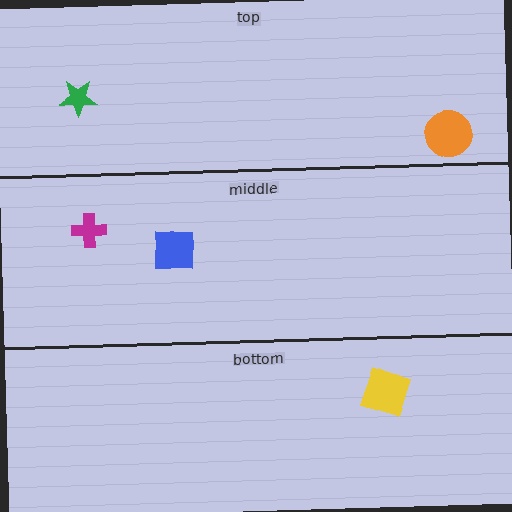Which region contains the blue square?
The middle region.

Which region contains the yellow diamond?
The bottom region.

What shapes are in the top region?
The green star, the orange circle.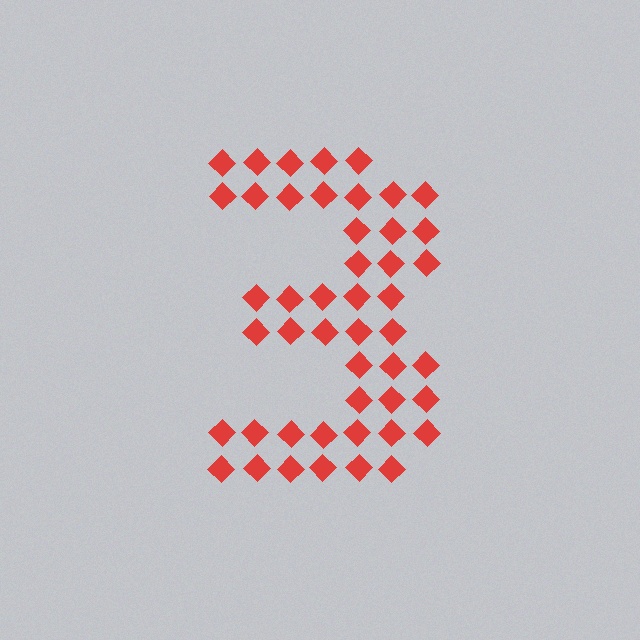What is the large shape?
The large shape is the digit 3.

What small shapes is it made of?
It is made of small diamonds.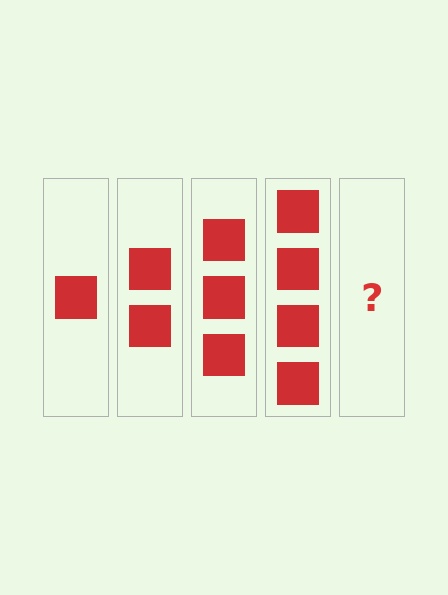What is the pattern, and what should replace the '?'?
The pattern is that each step adds one more square. The '?' should be 5 squares.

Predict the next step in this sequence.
The next step is 5 squares.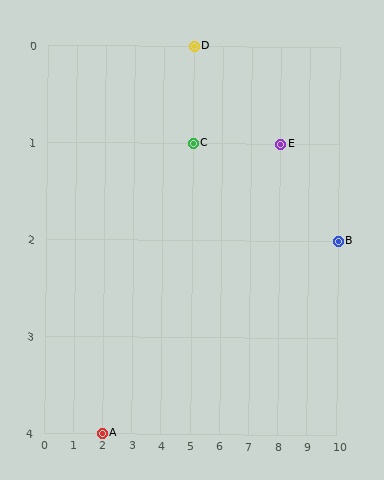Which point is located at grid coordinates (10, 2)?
Point B is at (10, 2).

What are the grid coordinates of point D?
Point D is at grid coordinates (5, 0).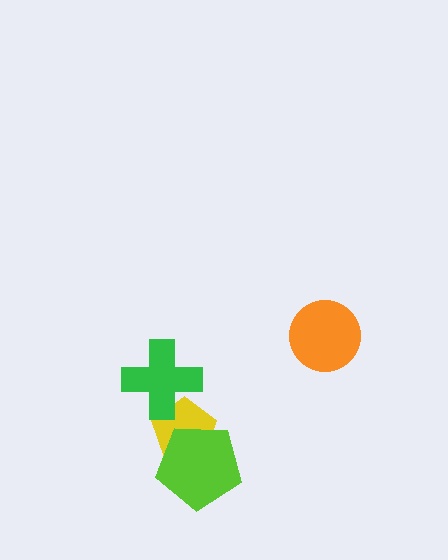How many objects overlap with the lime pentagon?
1 object overlaps with the lime pentagon.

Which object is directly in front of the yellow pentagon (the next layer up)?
The lime pentagon is directly in front of the yellow pentagon.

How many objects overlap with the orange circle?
0 objects overlap with the orange circle.